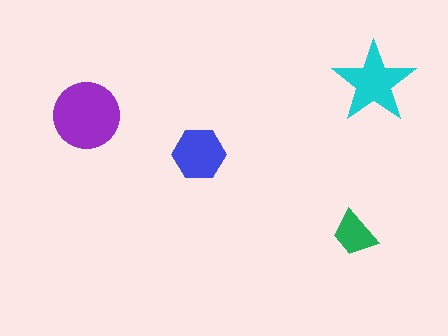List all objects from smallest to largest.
The green trapezoid, the blue hexagon, the cyan star, the purple circle.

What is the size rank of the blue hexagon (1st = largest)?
3rd.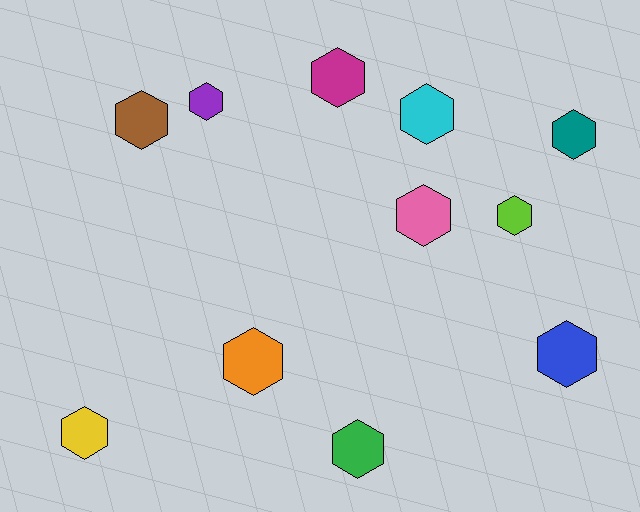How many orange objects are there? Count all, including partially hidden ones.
There is 1 orange object.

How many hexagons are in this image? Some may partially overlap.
There are 11 hexagons.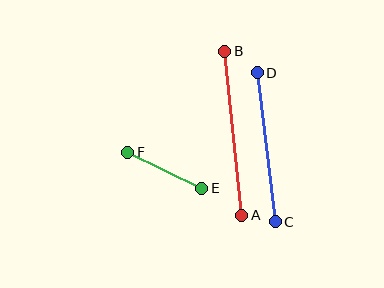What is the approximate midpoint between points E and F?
The midpoint is at approximately (165, 170) pixels.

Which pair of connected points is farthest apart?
Points A and B are farthest apart.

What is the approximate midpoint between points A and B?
The midpoint is at approximately (233, 133) pixels.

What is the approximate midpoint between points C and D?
The midpoint is at approximately (266, 147) pixels.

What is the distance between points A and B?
The distance is approximately 165 pixels.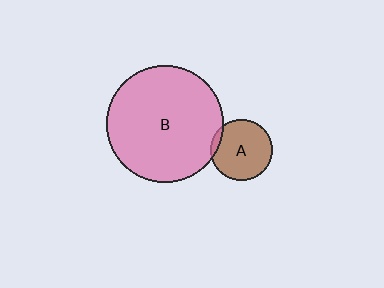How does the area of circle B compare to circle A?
Approximately 3.7 times.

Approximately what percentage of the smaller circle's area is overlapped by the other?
Approximately 5%.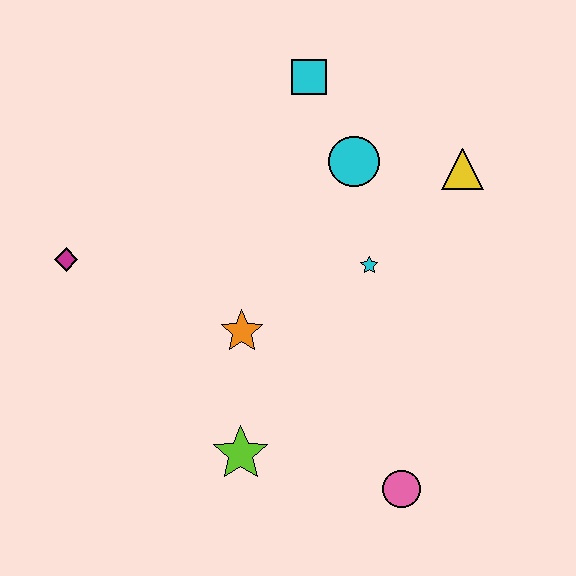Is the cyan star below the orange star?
No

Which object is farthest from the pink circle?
The cyan square is farthest from the pink circle.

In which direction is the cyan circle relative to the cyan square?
The cyan circle is below the cyan square.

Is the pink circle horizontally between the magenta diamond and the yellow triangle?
Yes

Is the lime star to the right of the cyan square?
No